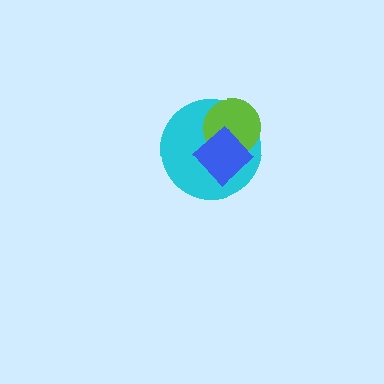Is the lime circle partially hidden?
Yes, it is partially covered by another shape.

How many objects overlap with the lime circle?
2 objects overlap with the lime circle.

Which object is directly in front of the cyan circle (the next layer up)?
The lime circle is directly in front of the cyan circle.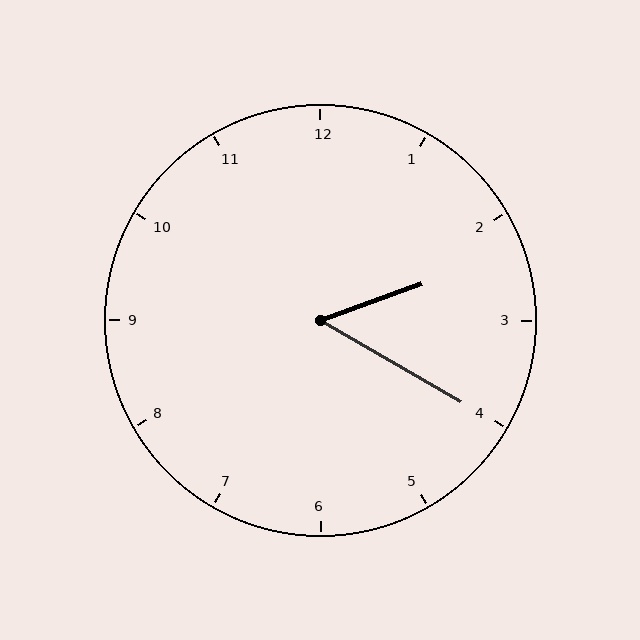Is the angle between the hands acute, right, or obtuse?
It is acute.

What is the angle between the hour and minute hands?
Approximately 50 degrees.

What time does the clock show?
2:20.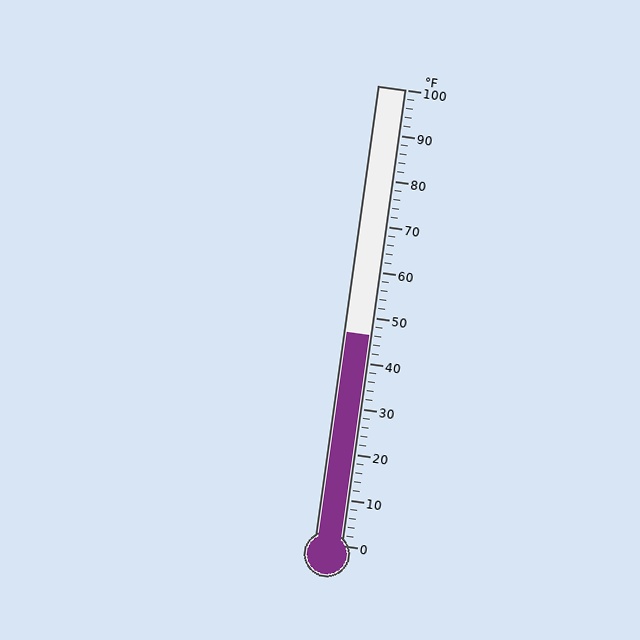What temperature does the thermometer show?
The thermometer shows approximately 46°F.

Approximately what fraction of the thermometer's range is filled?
The thermometer is filled to approximately 45% of its range.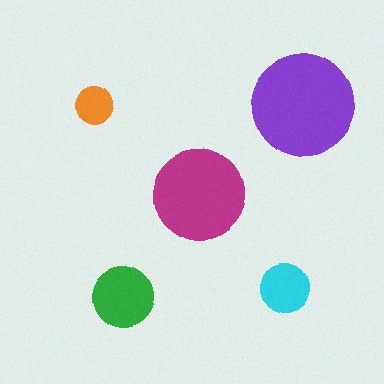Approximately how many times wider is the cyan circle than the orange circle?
About 1.5 times wider.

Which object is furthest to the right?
The purple circle is rightmost.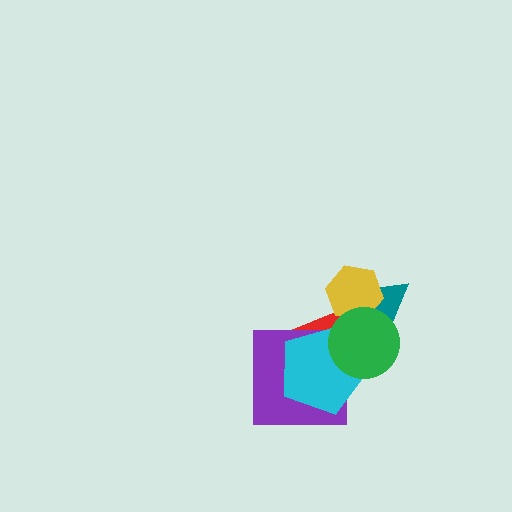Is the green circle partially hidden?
No, no other shape covers it.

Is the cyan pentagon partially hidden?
Yes, it is partially covered by another shape.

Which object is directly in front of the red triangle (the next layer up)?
The purple square is directly in front of the red triangle.